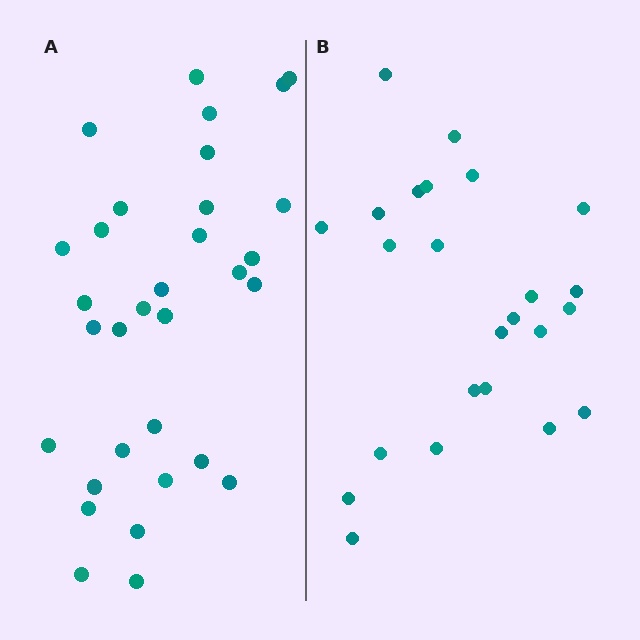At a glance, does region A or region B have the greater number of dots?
Region A (the left region) has more dots.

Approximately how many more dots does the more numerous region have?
Region A has roughly 8 or so more dots than region B.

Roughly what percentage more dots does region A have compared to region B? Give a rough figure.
About 35% more.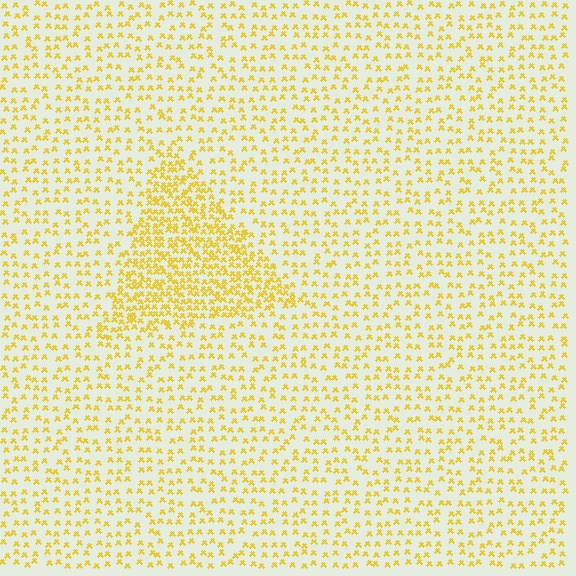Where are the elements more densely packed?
The elements are more densely packed inside the triangle boundary.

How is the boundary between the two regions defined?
The boundary is defined by a change in element density (approximately 2.2x ratio). All elements are the same color, size, and shape.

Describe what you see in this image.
The image contains small yellow elements arranged at two different densities. A triangle-shaped region is visible where the elements are more densely packed than the surrounding area.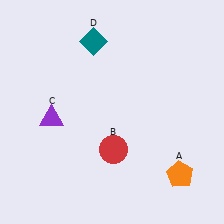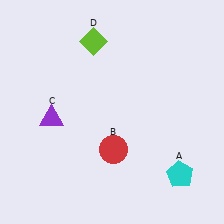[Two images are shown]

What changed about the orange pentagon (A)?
In Image 1, A is orange. In Image 2, it changed to cyan.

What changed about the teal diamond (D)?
In Image 1, D is teal. In Image 2, it changed to lime.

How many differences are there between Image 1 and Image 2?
There are 2 differences between the two images.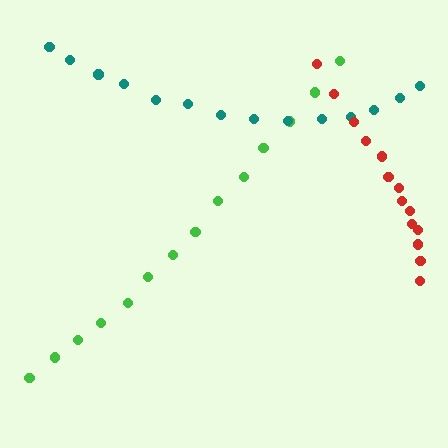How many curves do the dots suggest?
There are 3 distinct paths.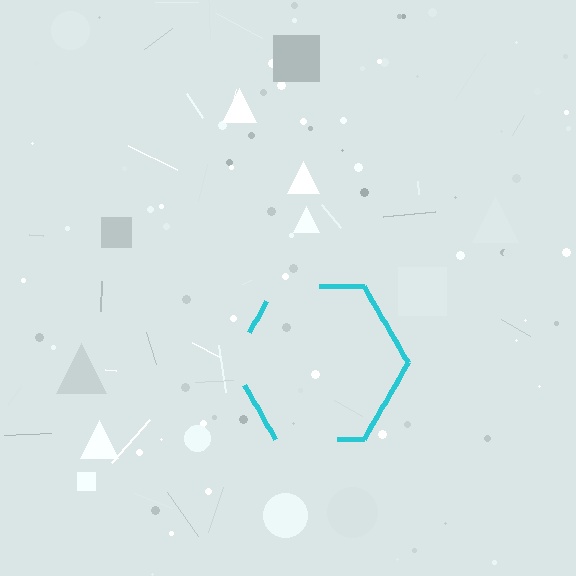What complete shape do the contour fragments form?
The contour fragments form a hexagon.